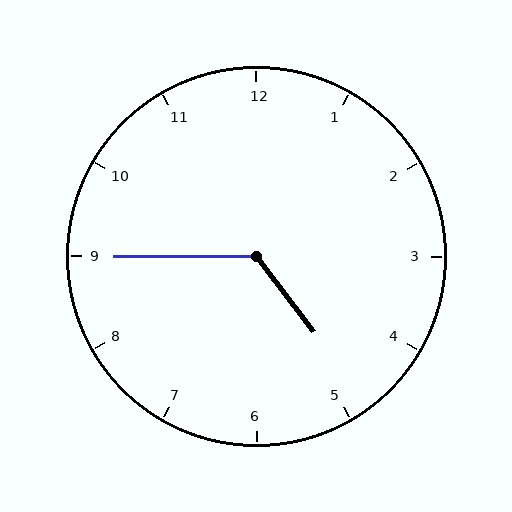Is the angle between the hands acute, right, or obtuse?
It is obtuse.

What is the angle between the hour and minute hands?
Approximately 128 degrees.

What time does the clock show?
4:45.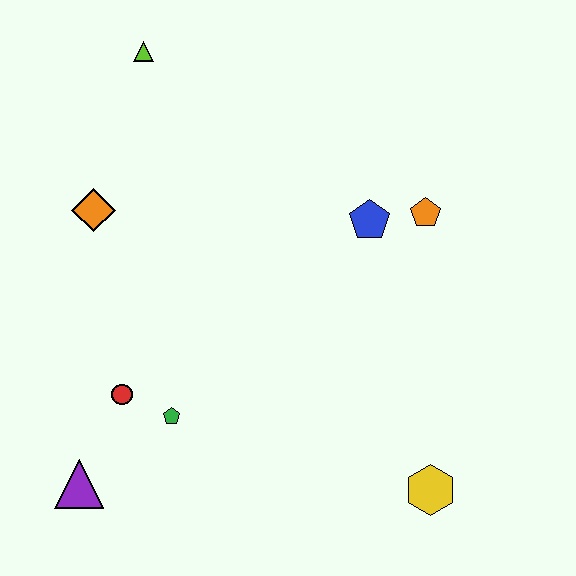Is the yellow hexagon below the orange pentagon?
Yes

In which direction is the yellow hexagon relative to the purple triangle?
The yellow hexagon is to the right of the purple triangle.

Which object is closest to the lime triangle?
The orange diamond is closest to the lime triangle.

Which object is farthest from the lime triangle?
The yellow hexagon is farthest from the lime triangle.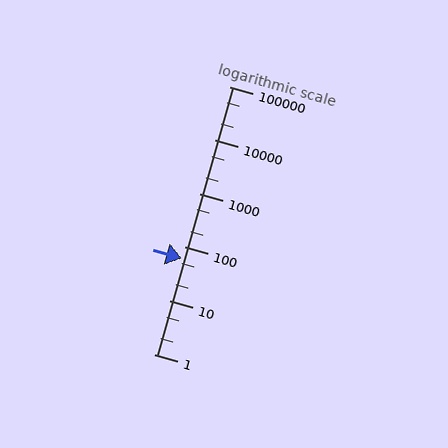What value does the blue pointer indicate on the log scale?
The pointer indicates approximately 61.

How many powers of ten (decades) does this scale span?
The scale spans 5 decades, from 1 to 100000.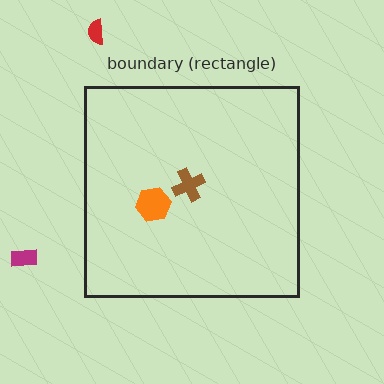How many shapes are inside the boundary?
2 inside, 2 outside.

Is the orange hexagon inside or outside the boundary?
Inside.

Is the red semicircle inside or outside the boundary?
Outside.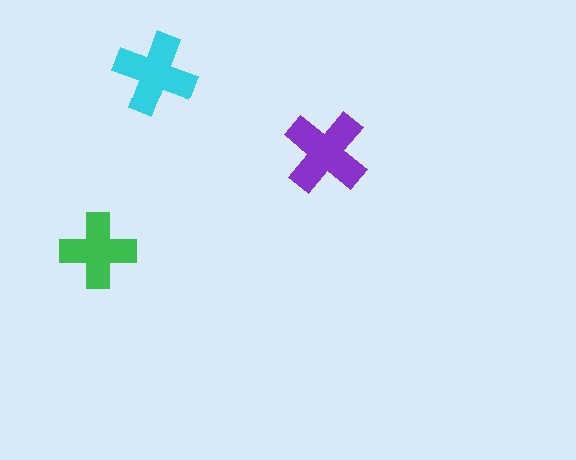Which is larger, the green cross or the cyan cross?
The cyan one.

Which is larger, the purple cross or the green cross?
The purple one.